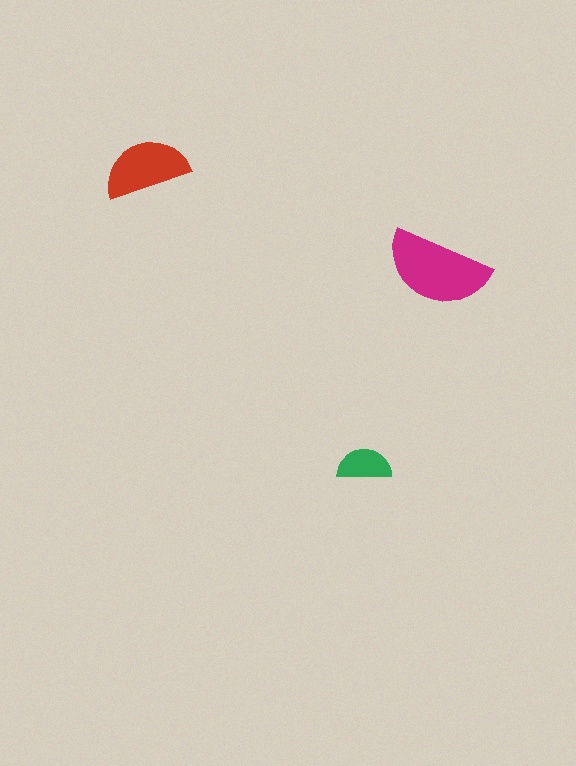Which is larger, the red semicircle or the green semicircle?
The red one.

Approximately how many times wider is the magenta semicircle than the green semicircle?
About 2 times wider.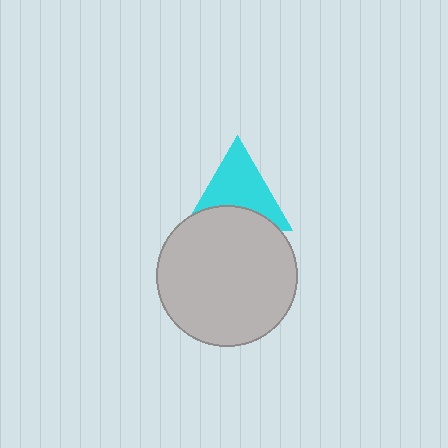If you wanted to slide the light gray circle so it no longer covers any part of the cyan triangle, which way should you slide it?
Slide it down — that is the most direct way to separate the two shapes.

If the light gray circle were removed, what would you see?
You would see the complete cyan triangle.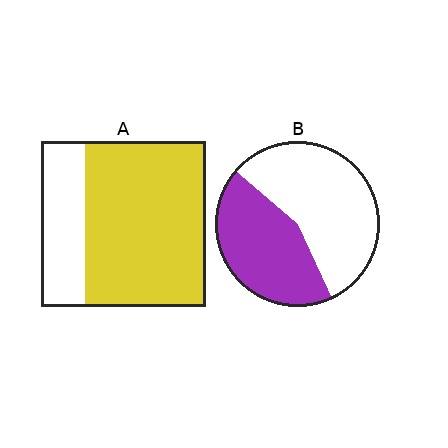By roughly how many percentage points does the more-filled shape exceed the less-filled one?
By roughly 30 percentage points (A over B).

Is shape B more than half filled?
No.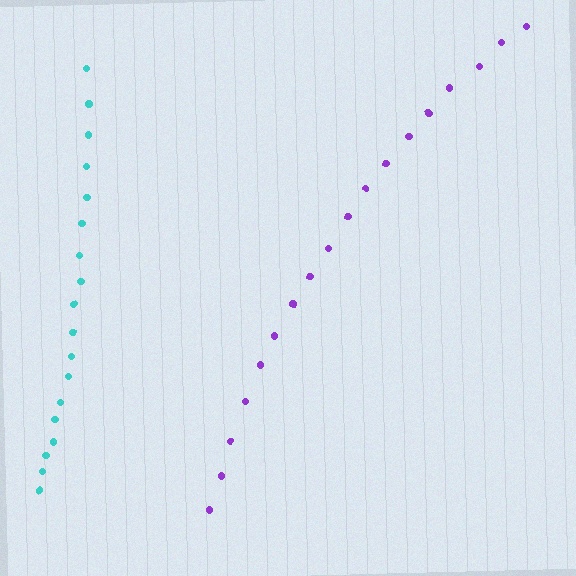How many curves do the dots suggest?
There are 2 distinct paths.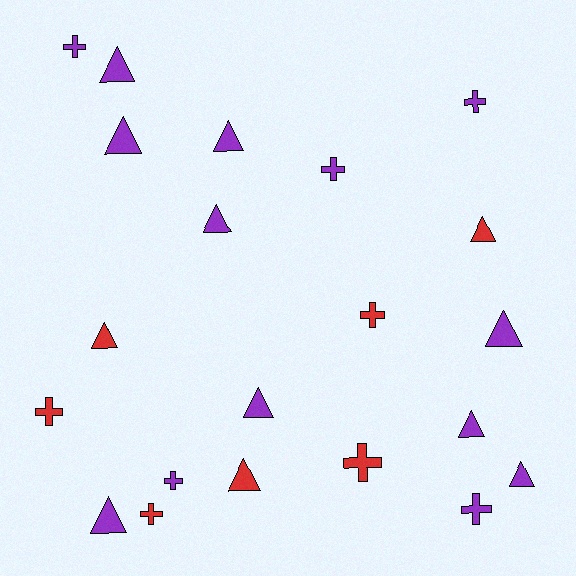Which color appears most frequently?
Purple, with 14 objects.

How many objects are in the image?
There are 21 objects.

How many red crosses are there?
There are 4 red crosses.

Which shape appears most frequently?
Triangle, with 12 objects.